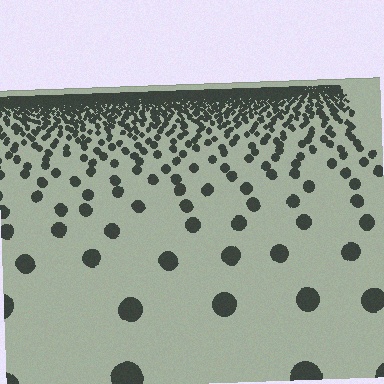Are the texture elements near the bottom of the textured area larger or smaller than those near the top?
Larger. Near the bottom, elements are closer to the viewer and appear at a bigger on-screen size.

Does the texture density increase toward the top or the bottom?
Density increases toward the top.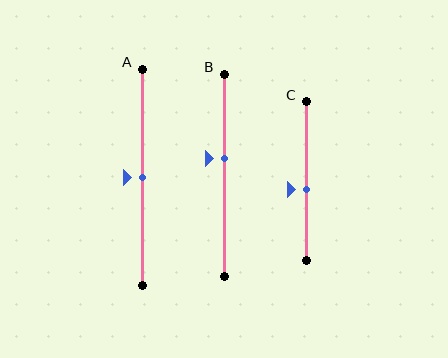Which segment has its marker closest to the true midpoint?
Segment A has its marker closest to the true midpoint.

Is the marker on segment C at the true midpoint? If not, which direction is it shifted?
No, the marker on segment C is shifted downward by about 6% of the segment length.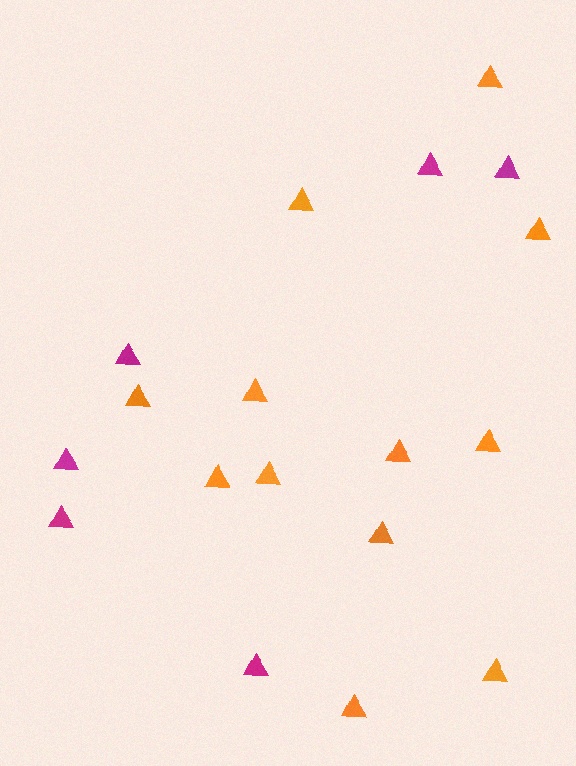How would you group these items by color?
There are 2 groups: one group of magenta triangles (6) and one group of orange triangles (12).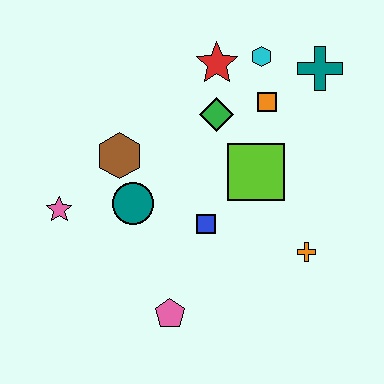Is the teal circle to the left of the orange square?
Yes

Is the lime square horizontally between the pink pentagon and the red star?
No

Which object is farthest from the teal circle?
The teal cross is farthest from the teal circle.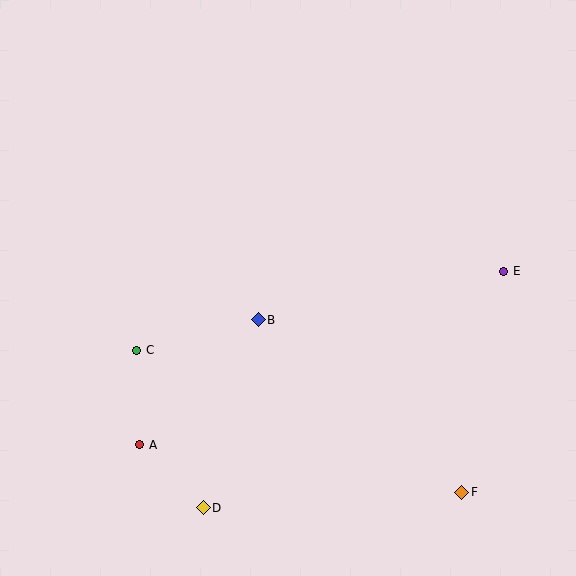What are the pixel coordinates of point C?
Point C is at (137, 350).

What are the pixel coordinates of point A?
Point A is at (140, 445).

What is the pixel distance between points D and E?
The distance between D and E is 382 pixels.